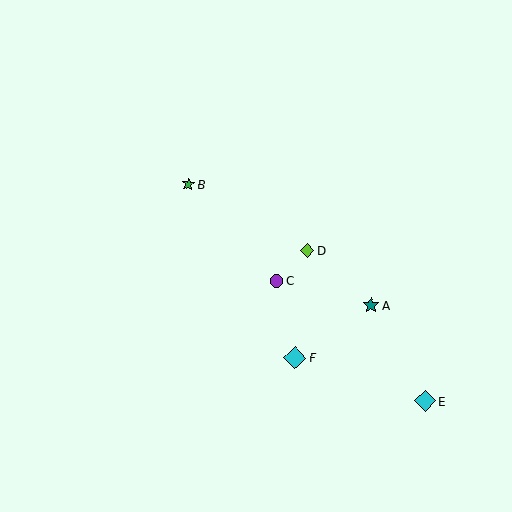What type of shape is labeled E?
Shape E is a cyan diamond.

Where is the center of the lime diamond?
The center of the lime diamond is at (307, 250).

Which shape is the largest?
The cyan diamond (labeled F) is the largest.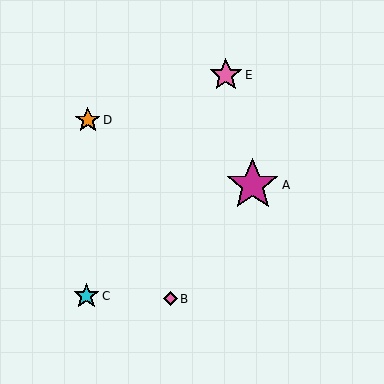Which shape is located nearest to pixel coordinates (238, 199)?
The magenta star (labeled A) at (253, 185) is nearest to that location.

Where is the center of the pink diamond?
The center of the pink diamond is at (171, 299).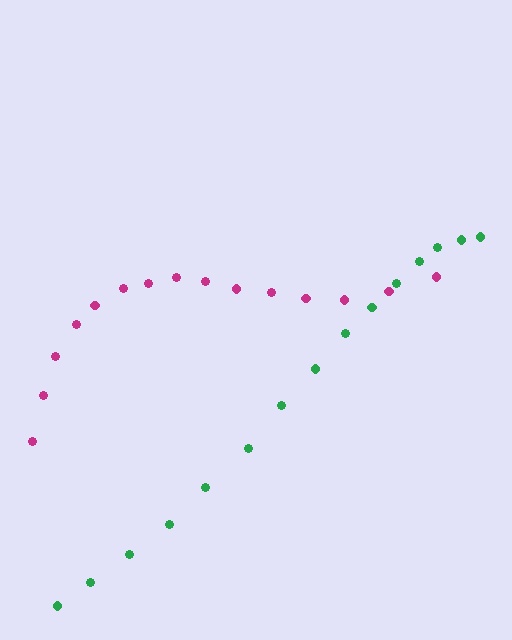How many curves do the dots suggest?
There are 2 distinct paths.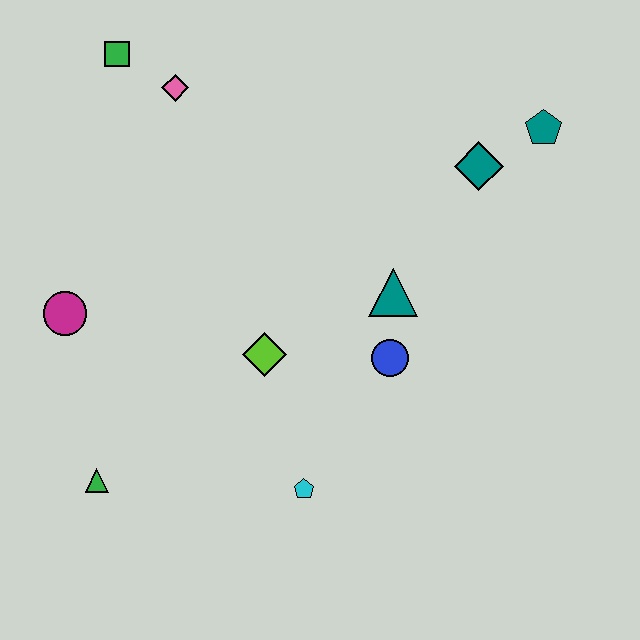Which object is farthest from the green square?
The cyan pentagon is farthest from the green square.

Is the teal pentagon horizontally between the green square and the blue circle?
No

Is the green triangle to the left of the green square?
Yes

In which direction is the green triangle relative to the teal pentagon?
The green triangle is to the left of the teal pentagon.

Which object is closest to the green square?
The pink diamond is closest to the green square.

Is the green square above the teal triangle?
Yes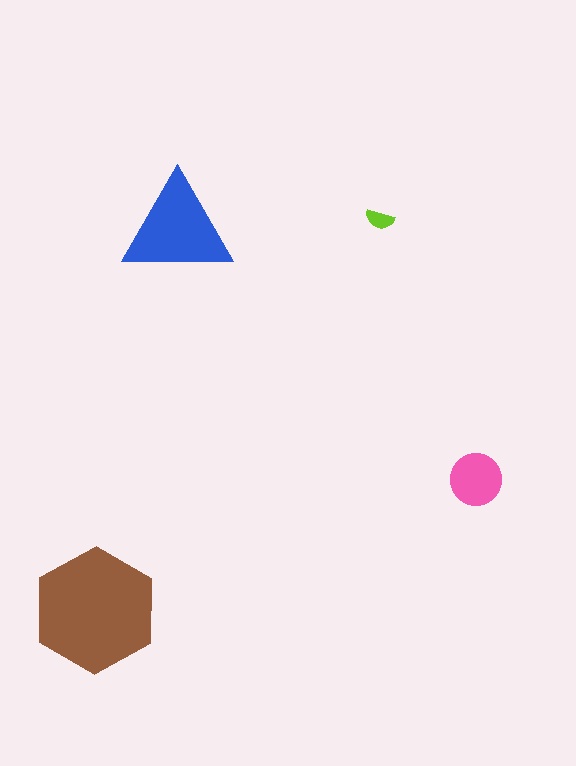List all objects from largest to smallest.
The brown hexagon, the blue triangle, the pink circle, the lime semicircle.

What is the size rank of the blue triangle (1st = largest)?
2nd.